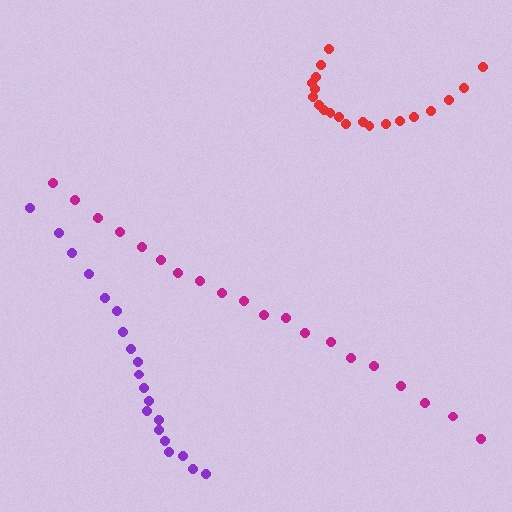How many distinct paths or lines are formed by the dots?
There are 3 distinct paths.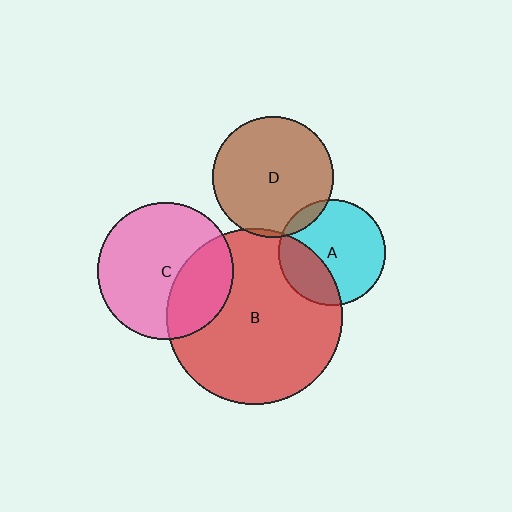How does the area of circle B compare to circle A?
Approximately 2.7 times.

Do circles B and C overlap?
Yes.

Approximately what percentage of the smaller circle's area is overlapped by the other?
Approximately 30%.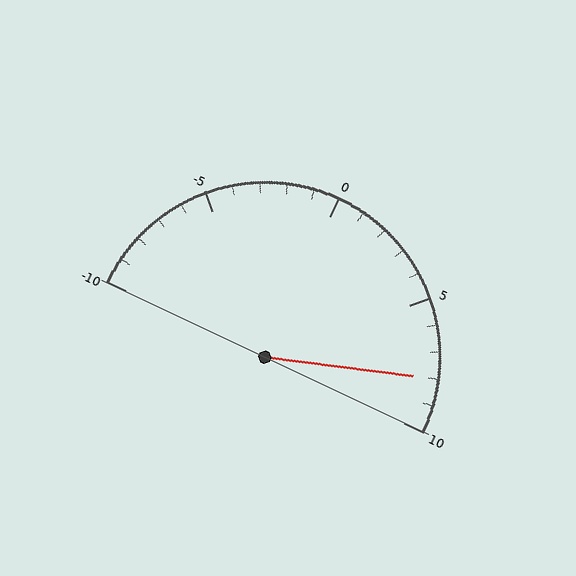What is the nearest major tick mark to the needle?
The nearest major tick mark is 10.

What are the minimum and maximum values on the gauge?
The gauge ranges from -10 to 10.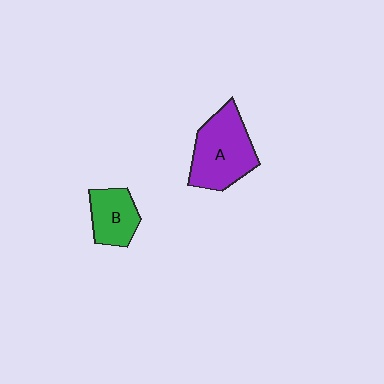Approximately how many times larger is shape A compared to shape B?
Approximately 1.6 times.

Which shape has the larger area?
Shape A (purple).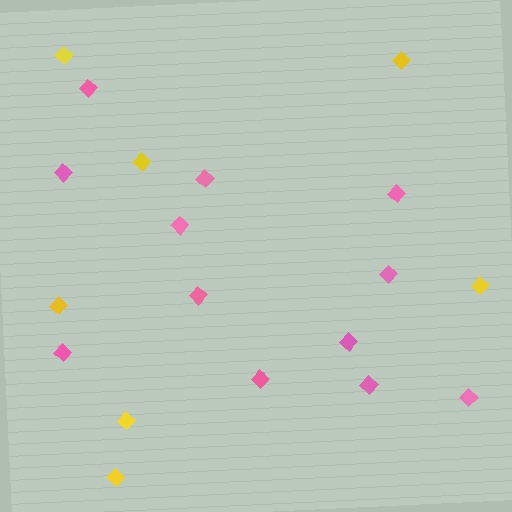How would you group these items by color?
There are 2 groups: one group of pink diamonds (12) and one group of yellow diamonds (7).